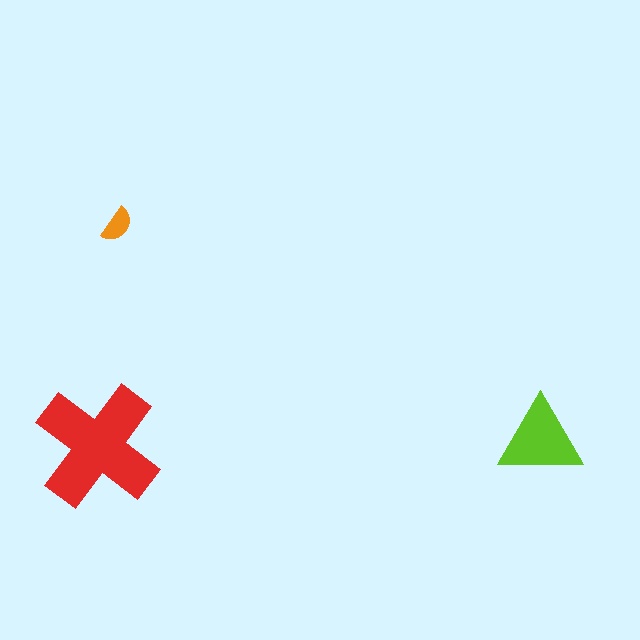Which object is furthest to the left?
The red cross is leftmost.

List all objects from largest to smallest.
The red cross, the lime triangle, the orange semicircle.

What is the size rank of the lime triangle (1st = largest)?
2nd.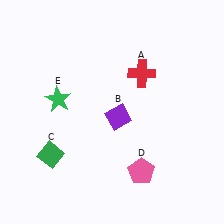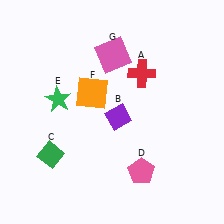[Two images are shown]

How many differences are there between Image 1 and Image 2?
There are 2 differences between the two images.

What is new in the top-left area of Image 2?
An orange square (F) was added in the top-left area of Image 2.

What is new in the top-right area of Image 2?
A pink square (G) was added in the top-right area of Image 2.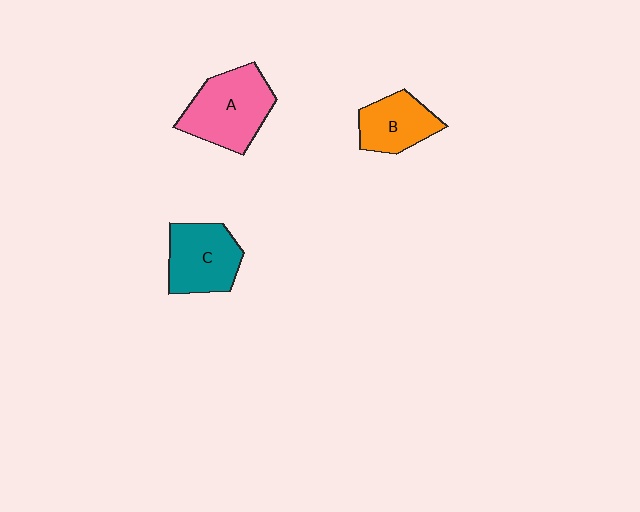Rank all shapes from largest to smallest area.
From largest to smallest: A (pink), C (teal), B (orange).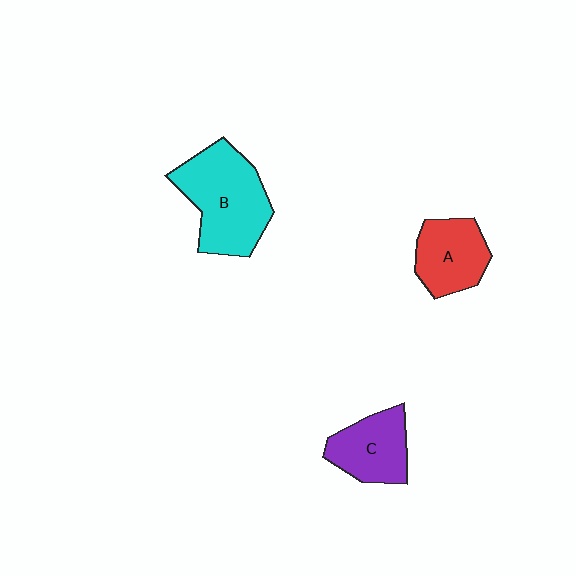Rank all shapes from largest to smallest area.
From largest to smallest: B (cyan), A (red), C (purple).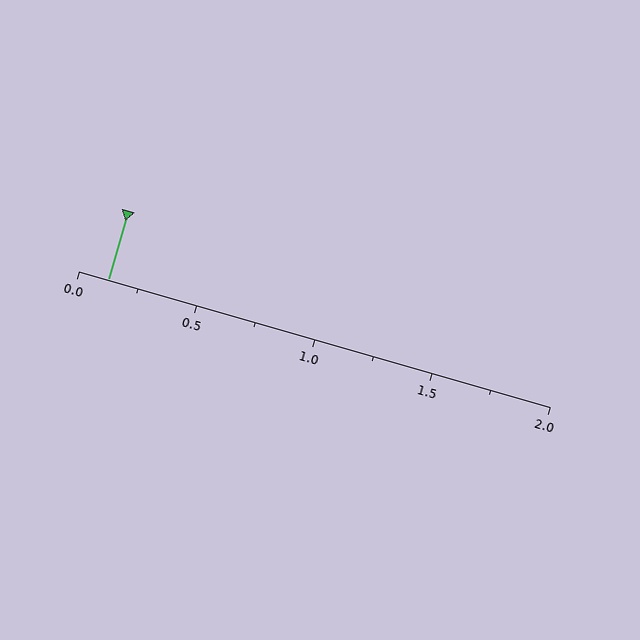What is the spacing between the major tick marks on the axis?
The major ticks are spaced 0.5 apart.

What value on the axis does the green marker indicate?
The marker indicates approximately 0.12.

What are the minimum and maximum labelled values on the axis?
The axis runs from 0.0 to 2.0.